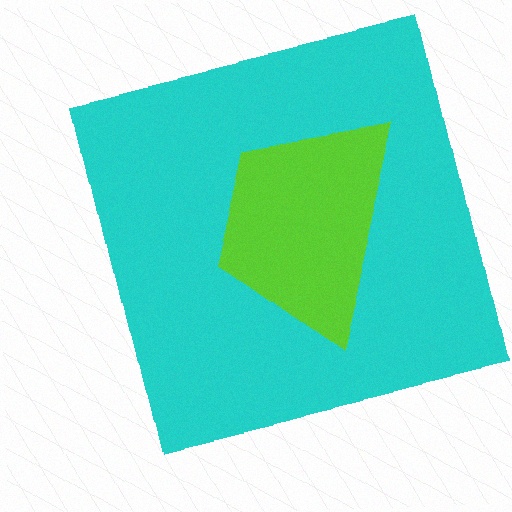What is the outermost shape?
The cyan square.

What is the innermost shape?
The lime trapezoid.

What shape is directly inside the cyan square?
The lime trapezoid.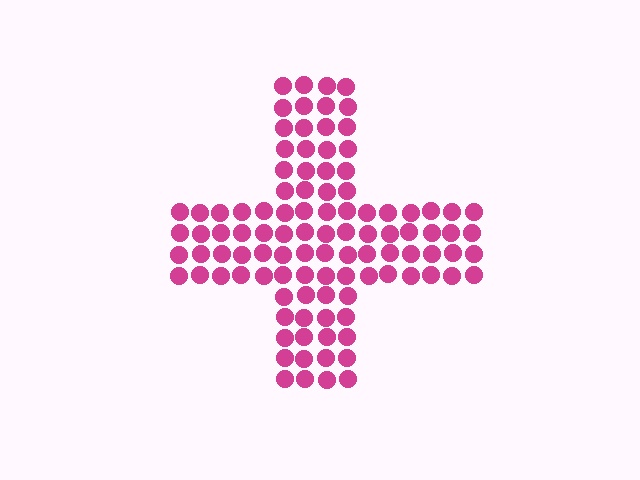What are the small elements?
The small elements are circles.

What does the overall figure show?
The overall figure shows a cross.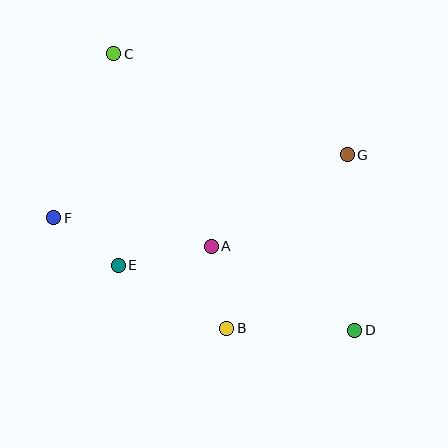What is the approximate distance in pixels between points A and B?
The distance between A and B is approximately 83 pixels.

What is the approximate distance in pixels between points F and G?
The distance between F and G is approximately 300 pixels.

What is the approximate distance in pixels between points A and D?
The distance between A and D is approximately 166 pixels.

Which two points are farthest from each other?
Points C and D are farthest from each other.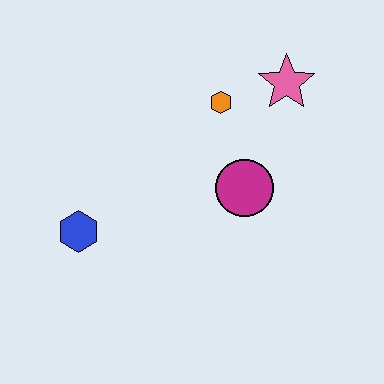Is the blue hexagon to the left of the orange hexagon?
Yes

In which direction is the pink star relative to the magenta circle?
The pink star is above the magenta circle.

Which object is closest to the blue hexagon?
The magenta circle is closest to the blue hexagon.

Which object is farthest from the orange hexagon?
The blue hexagon is farthest from the orange hexagon.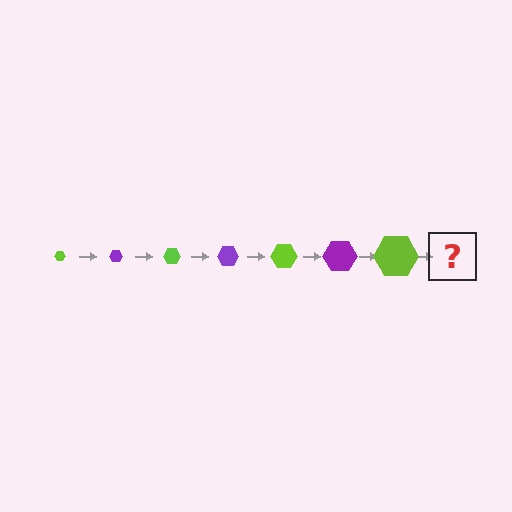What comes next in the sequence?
The next element should be a purple hexagon, larger than the previous one.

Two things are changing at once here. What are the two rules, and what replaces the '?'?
The two rules are that the hexagon grows larger each step and the color cycles through lime and purple. The '?' should be a purple hexagon, larger than the previous one.